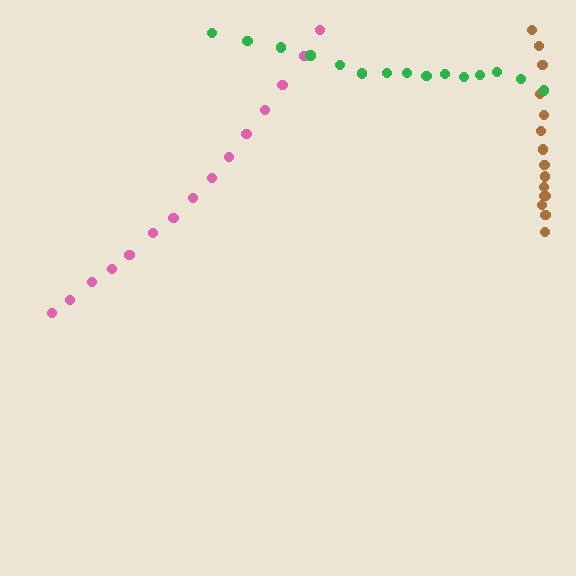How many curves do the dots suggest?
There are 3 distinct paths.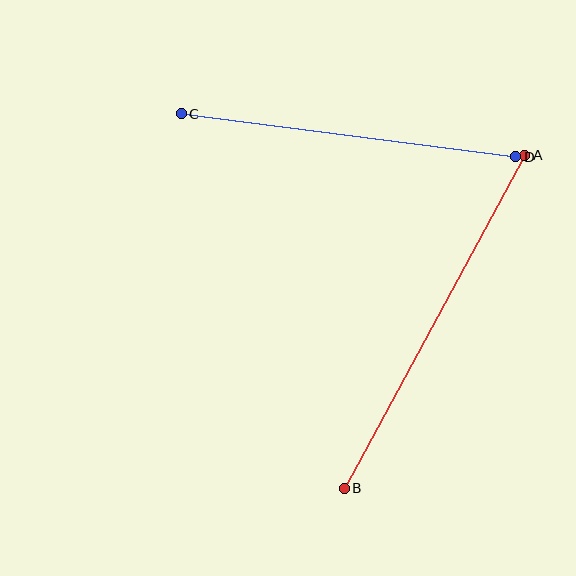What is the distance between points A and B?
The distance is approximately 379 pixels.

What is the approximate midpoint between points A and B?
The midpoint is at approximately (435, 322) pixels.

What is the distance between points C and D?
The distance is approximately 337 pixels.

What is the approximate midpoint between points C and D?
The midpoint is at approximately (348, 135) pixels.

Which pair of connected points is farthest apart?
Points A and B are farthest apart.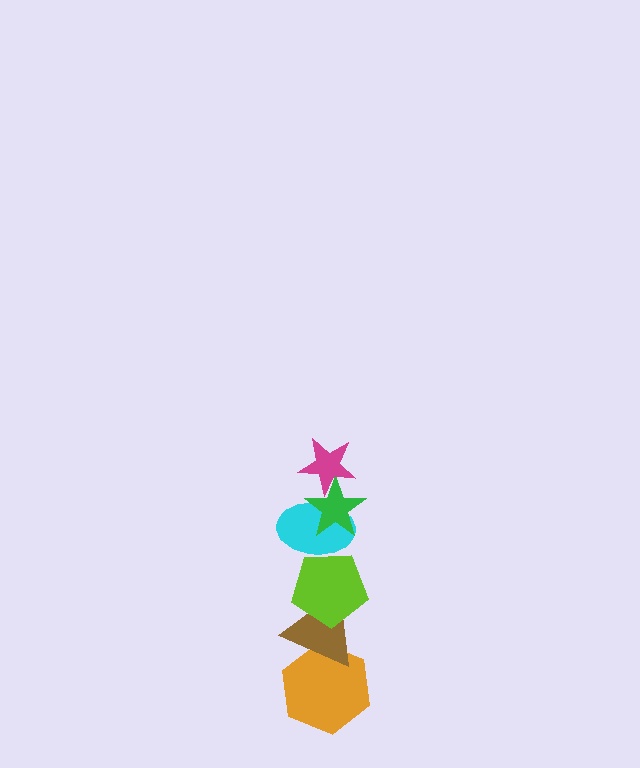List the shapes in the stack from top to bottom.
From top to bottom: the magenta star, the green star, the cyan ellipse, the lime pentagon, the brown triangle, the orange hexagon.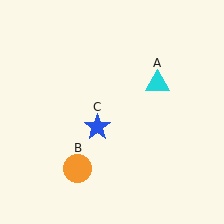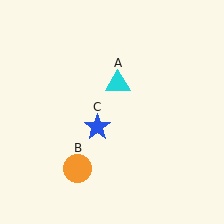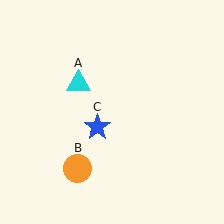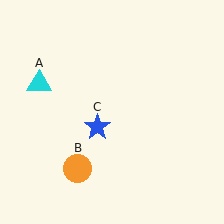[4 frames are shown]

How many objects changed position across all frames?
1 object changed position: cyan triangle (object A).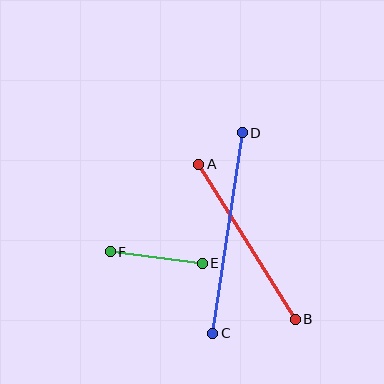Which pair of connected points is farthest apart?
Points C and D are farthest apart.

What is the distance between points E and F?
The distance is approximately 93 pixels.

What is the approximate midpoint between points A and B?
The midpoint is at approximately (247, 242) pixels.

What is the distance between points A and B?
The distance is approximately 183 pixels.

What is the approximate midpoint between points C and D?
The midpoint is at approximately (227, 233) pixels.